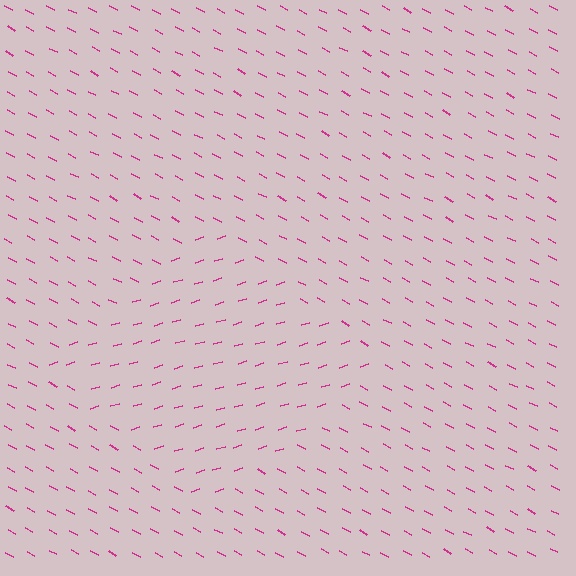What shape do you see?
I see a diamond.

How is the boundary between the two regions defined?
The boundary is defined purely by a change in line orientation (approximately 45 degrees difference). All lines are the same color and thickness.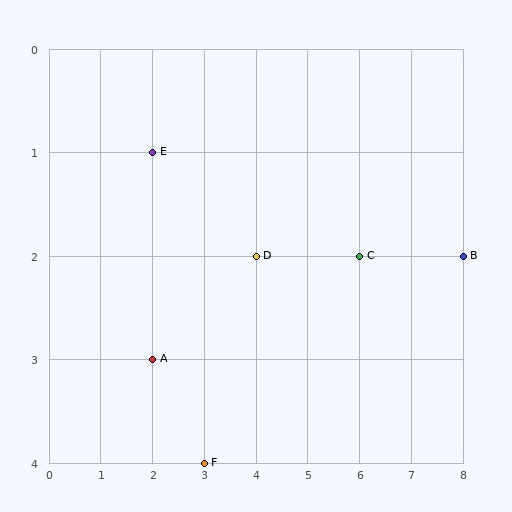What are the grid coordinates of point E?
Point E is at grid coordinates (2, 1).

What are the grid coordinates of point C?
Point C is at grid coordinates (6, 2).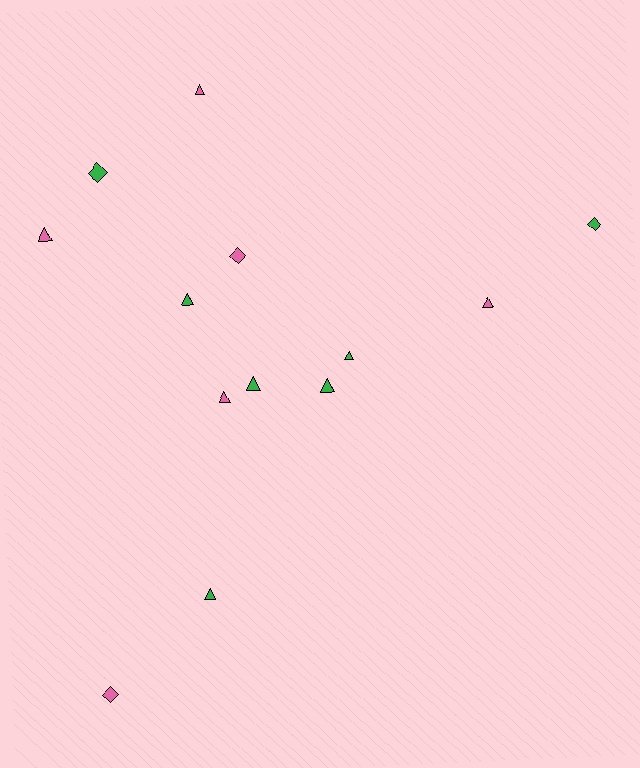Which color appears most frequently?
Green, with 7 objects.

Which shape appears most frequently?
Triangle, with 9 objects.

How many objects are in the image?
There are 13 objects.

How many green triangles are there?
There are 5 green triangles.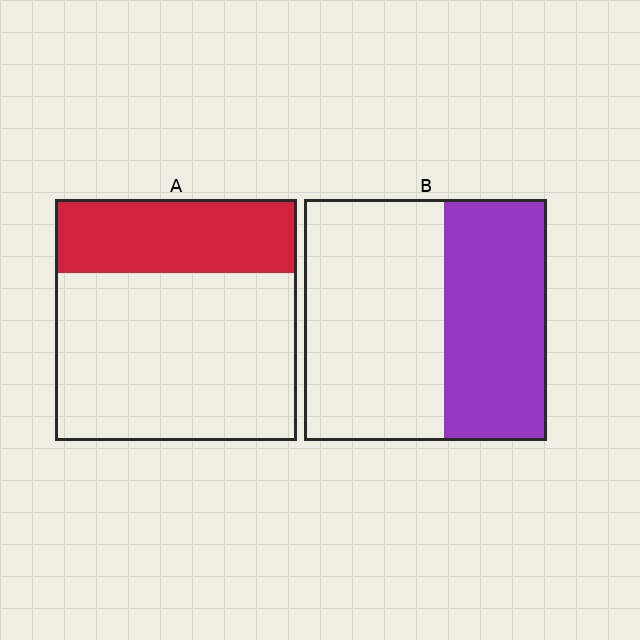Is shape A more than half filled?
No.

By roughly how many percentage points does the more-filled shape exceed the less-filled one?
By roughly 10 percentage points (B over A).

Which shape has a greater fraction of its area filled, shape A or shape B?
Shape B.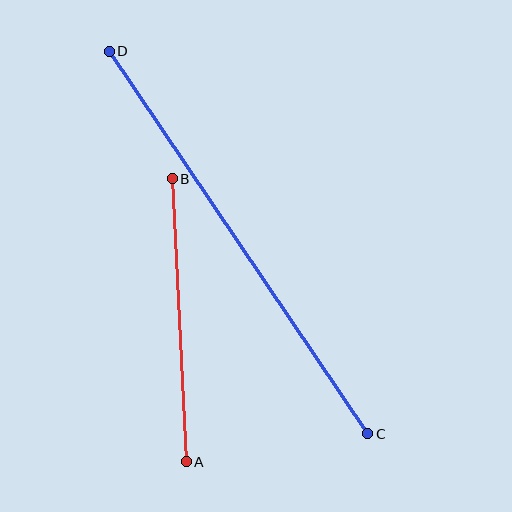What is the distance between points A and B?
The distance is approximately 283 pixels.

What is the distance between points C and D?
The distance is approximately 462 pixels.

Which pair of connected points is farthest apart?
Points C and D are farthest apart.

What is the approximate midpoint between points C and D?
The midpoint is at approximately (239, 242) pixels.